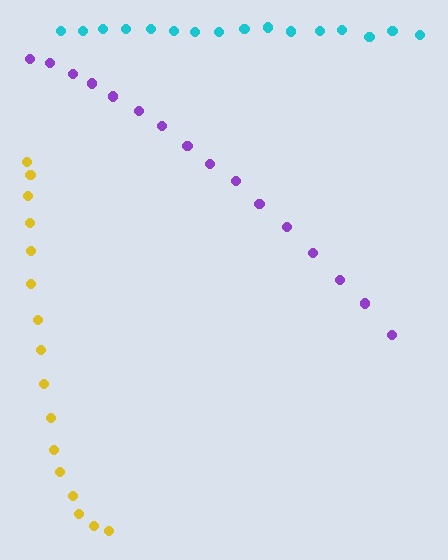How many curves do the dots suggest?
There are 3 distinct paths.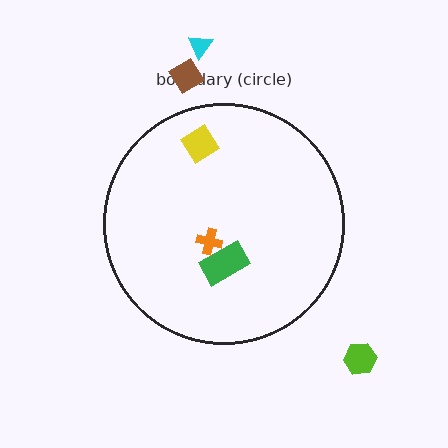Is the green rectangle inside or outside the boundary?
Inside.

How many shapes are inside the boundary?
3 inside, 3 outside.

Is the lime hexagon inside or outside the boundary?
Outside.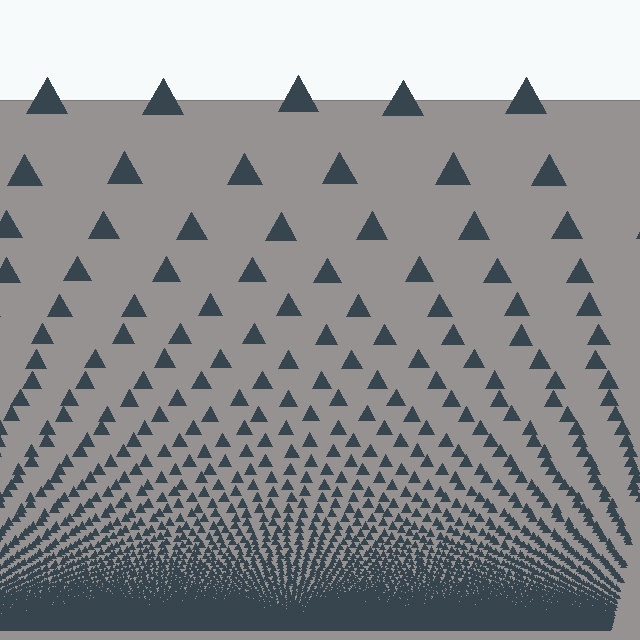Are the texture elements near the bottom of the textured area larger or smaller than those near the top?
Smaller. The gradient is inverted — elements near the bottom are smaller and denser.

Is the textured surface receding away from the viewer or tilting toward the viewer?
The surface appears to tilt toward the viewer. Texture elements get larger and sparser toward the top.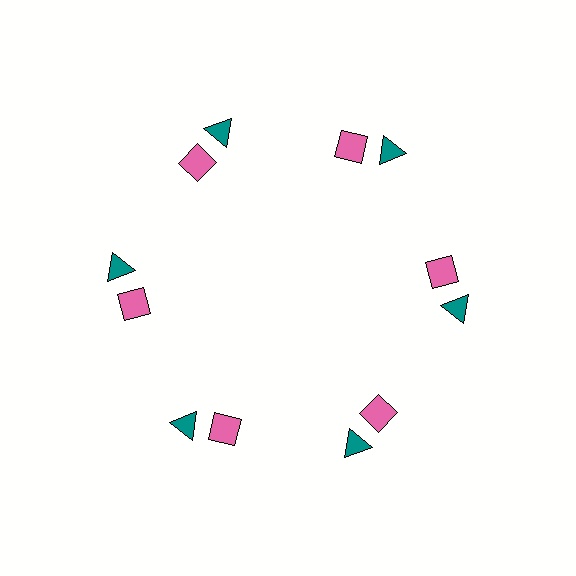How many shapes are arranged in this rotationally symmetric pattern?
There are 12 shapes, arranged in 6 groups of 2.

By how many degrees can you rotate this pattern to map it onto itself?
The pattern maps onto itself every 60 degrees of rotation.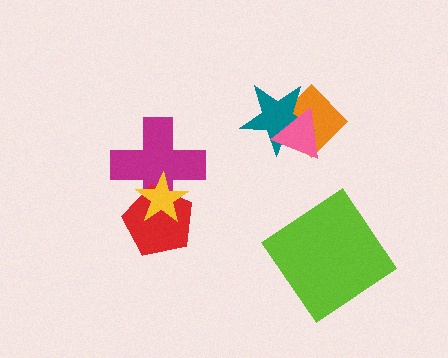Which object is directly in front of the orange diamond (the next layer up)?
The teal star is directly in front of the orange diamond.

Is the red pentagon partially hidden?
Yes, it is partially covered by another shape.